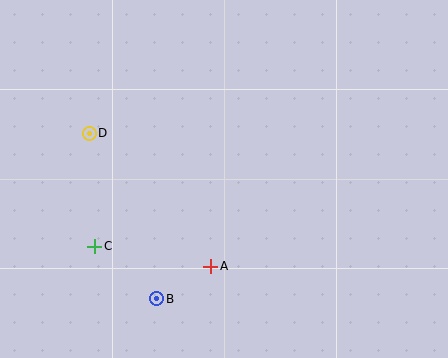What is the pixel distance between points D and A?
The distance between D and A is 181 pixels.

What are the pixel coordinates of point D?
Point D is at (89, 133).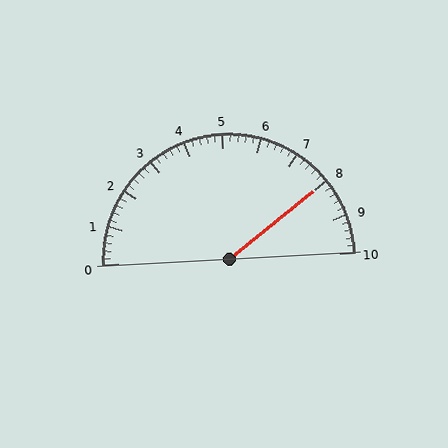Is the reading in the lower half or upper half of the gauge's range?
The reading is in the upper half of the range (0 to 10).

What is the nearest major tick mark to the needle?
The nearest major tick mark is 8.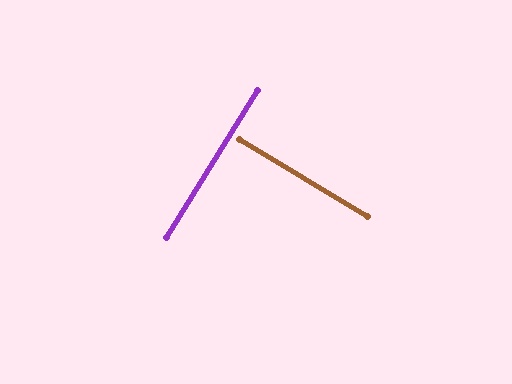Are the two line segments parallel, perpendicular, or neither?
Perpendicular — they meet at approximately 89°.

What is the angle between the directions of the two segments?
Approximately 89 degrees.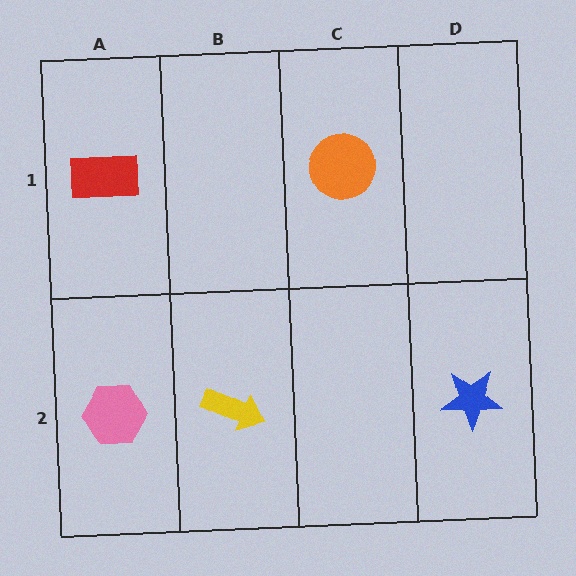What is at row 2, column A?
A pink hexagon.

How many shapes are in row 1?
2 shapes.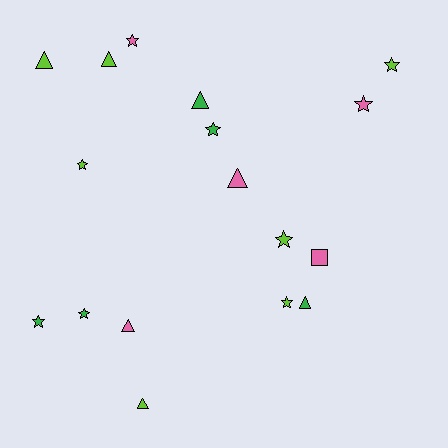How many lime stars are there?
There are 4 lime stars.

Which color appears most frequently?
Lime, with 7 objects.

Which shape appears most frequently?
Star, with 9 objects.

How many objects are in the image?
There are 17 objects.